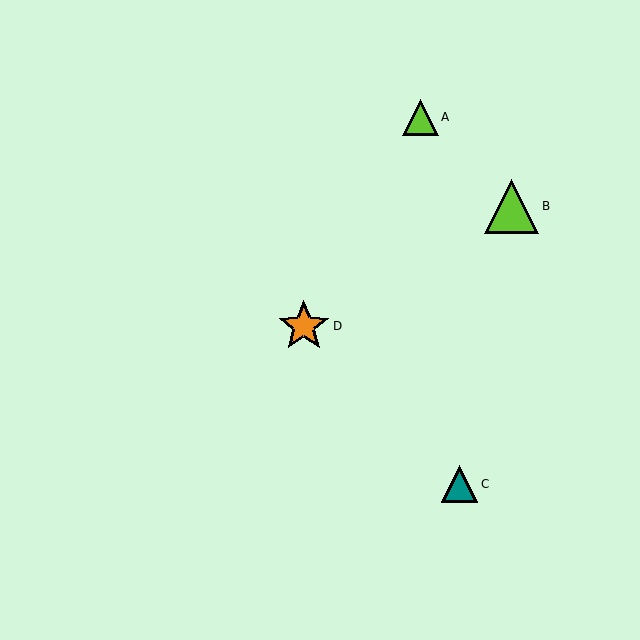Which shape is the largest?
The lime triangle (labeled B) is the largest.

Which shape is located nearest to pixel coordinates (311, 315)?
The orange star (labeled D) at (304, 326) is nearest to that location.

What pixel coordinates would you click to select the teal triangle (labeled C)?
Click at (459, 484) to select the teal triangle C.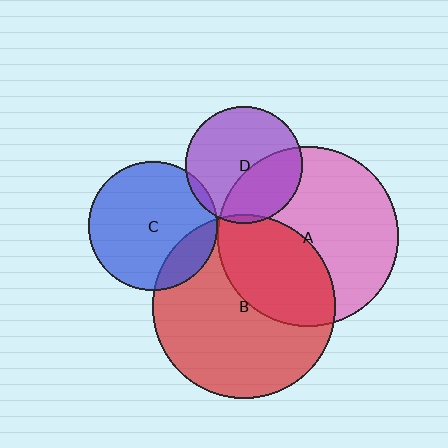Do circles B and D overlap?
Yes.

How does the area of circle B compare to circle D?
Approximately 2.5 times.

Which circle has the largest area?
Circle B (red).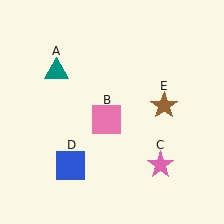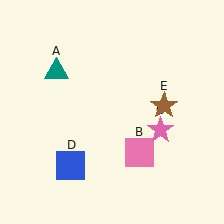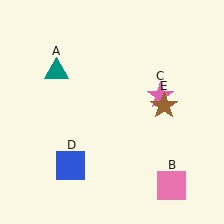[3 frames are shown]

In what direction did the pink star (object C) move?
The pink star (object C) moved up.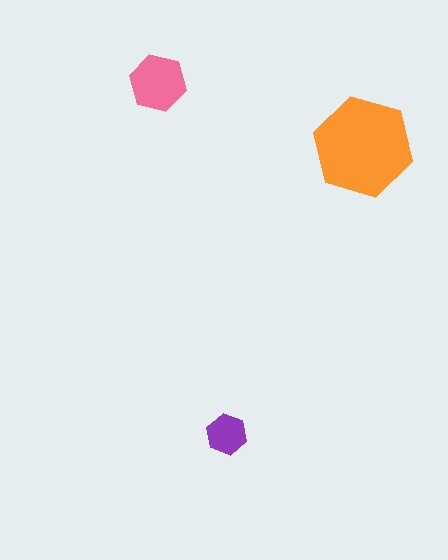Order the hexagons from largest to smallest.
the orange one, the pink one, the purple one.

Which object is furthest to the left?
The pink hexagon is leftmost.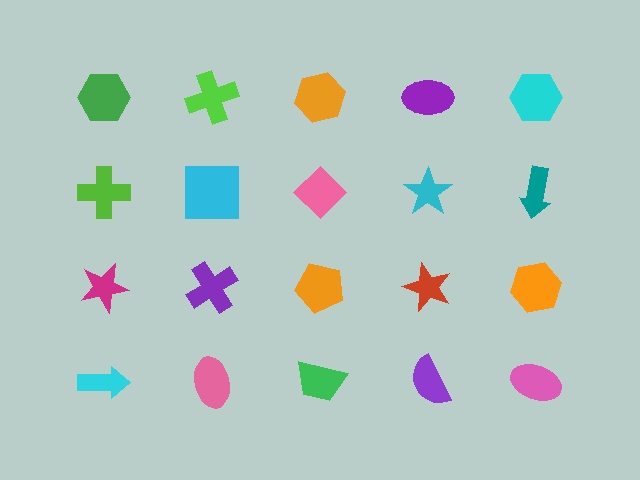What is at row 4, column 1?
A cyan arrow.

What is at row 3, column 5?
An orange hexagon.